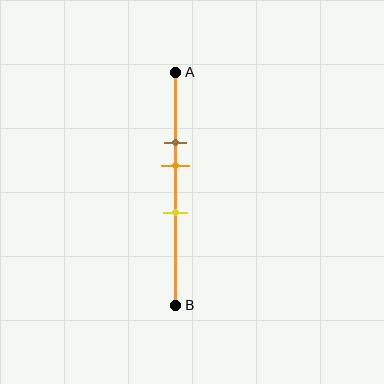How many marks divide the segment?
There are 3 marks dividing the segment.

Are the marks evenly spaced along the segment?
Yes, the marks are approximately evenly spaced.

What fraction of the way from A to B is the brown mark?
The brown mark is approximately 30% (0.3) of the way from A to B.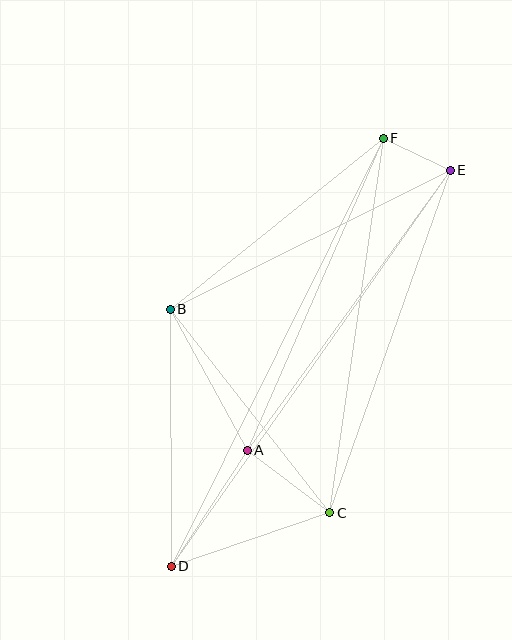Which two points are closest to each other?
Points E and F are closest to each other.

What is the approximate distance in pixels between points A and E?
The distance between A and E is approximately 346 pixels.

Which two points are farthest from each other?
Points D and E are farthest from each other.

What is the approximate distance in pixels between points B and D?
The distance between B and D is approximately 257 pixels.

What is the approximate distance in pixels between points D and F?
The distance between D and F is approximately 478 pixels.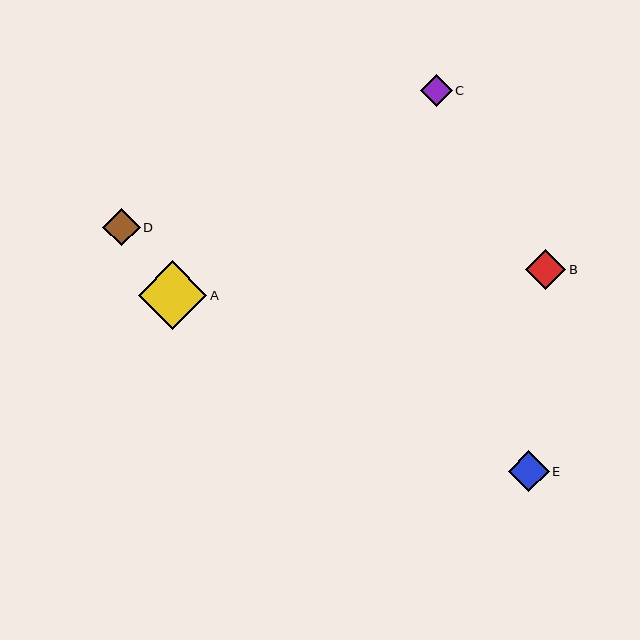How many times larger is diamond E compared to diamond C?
Diamond E is approximately 1.3 times the size of diamond C.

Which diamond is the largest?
Diamond A is the largest with a size of approximately 68 pixels.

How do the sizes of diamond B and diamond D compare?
Diamond B and diamond D are approximately the same size.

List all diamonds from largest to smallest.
From largest to smallest: A, E, B, D, C.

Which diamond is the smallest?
Diamond C is the smallest with a size of approximately 32 pixels.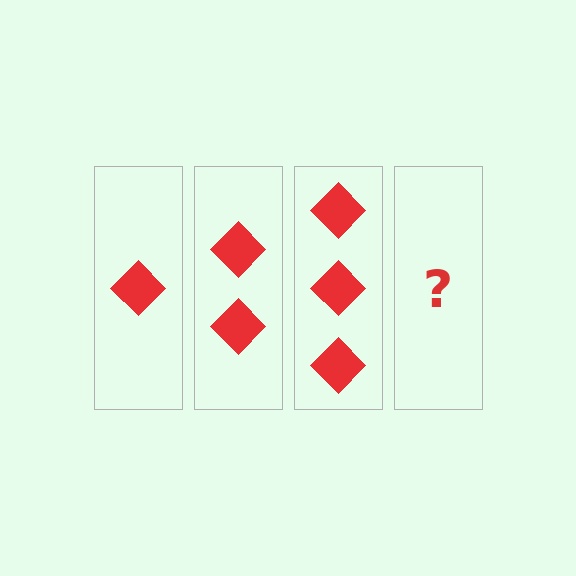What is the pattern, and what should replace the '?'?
The pattern is that each step adds one more diamond. The '?' should be 4 diamonds.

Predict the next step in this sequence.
The next step is 4 diamonds.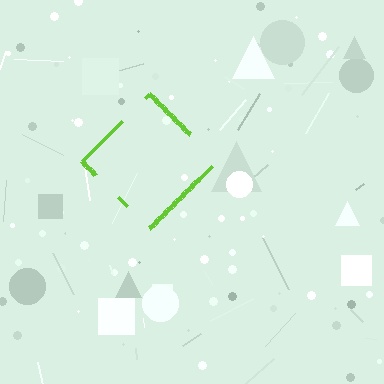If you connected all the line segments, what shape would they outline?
They would outline a diamond.